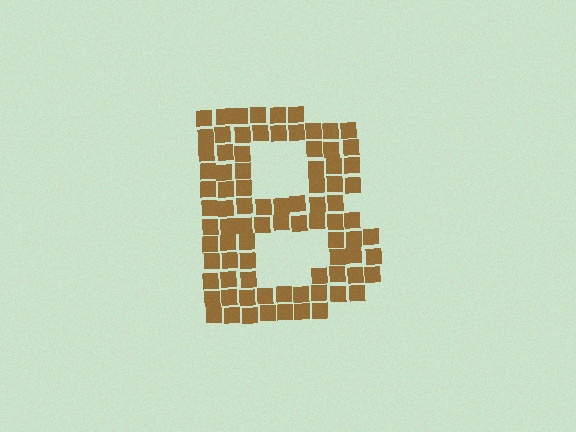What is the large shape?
The large shape is the letter B.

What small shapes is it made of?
It is made of small squares.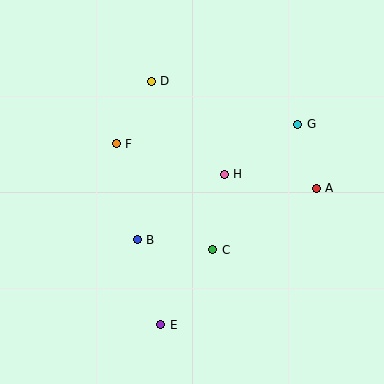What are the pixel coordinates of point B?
Point B is at (137, 240).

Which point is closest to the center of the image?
Point H at (224, 174) is closest to the center.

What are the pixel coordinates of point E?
Point E is at (161, 325).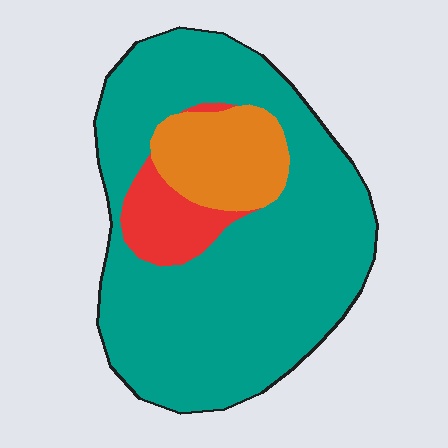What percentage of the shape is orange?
Orange covers around 15% of the shape.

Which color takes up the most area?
Teal, at roughly 75%.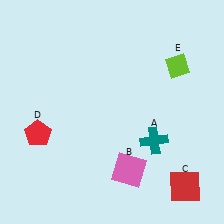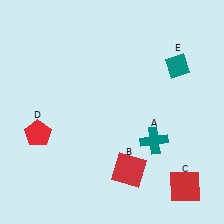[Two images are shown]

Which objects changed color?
B changed from pink to red. E changed from lime to teal.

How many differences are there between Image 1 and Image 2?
There are 2 differences between the two images.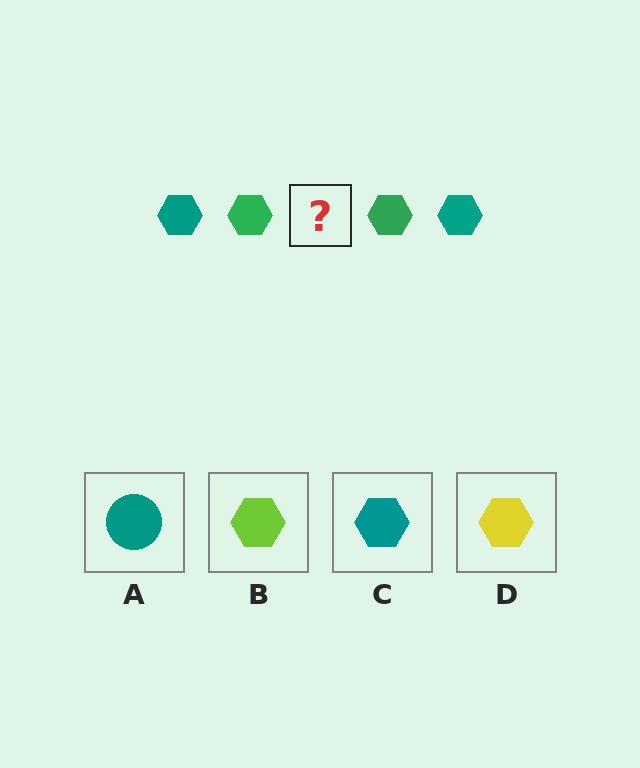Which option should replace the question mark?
Option C.